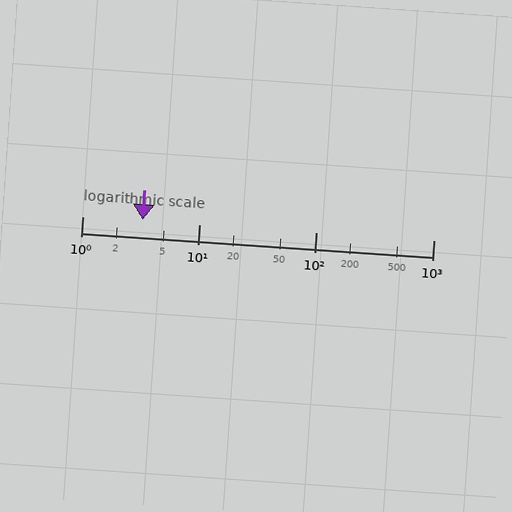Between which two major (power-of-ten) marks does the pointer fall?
The pointer is between 1 and 10.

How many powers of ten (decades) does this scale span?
The scale spans 3 decades, from 1 to 1000.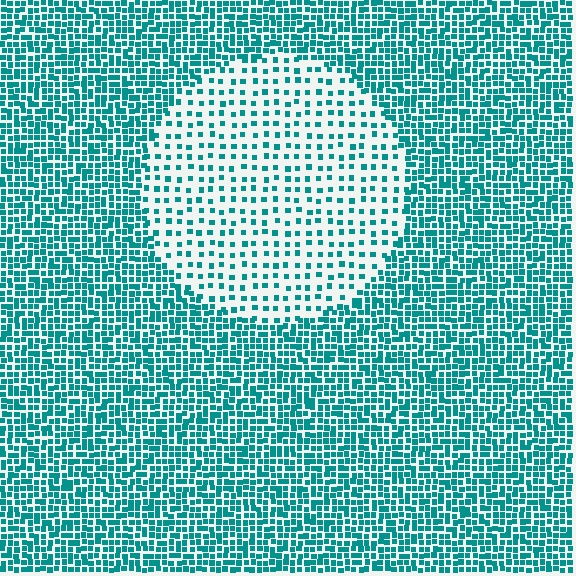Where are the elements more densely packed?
The elements are more densely packed outside the circle boundary.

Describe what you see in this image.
The image contains small teal elements arranged at two different densities. A circle-shaped region is visible where the elements are less densely packed than the surrounding area.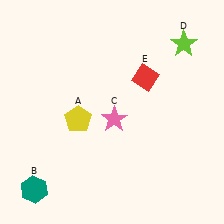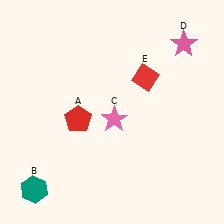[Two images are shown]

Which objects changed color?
A changed from yellow to red. D changed from lime to pink.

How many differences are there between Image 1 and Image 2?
There are 2 differences between the two images.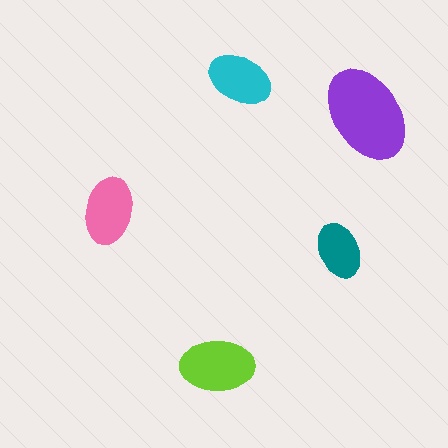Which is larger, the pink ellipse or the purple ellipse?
The purple one.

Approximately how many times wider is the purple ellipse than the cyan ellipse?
About 1.5 times wider.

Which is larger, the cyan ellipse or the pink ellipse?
The pink one.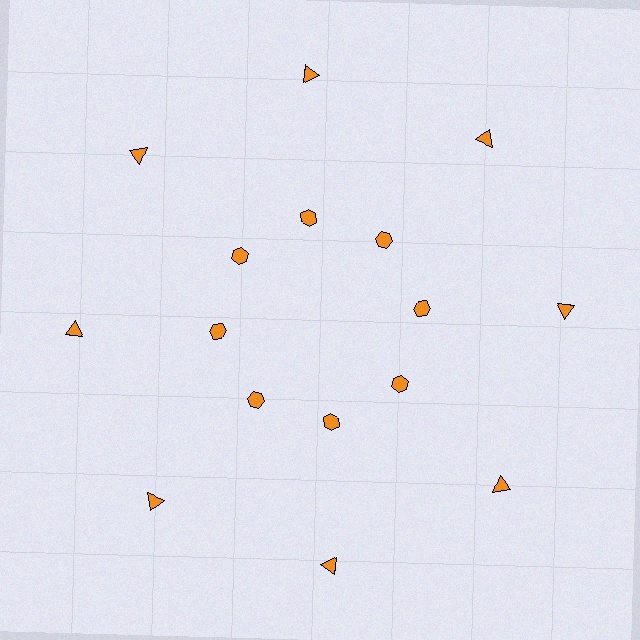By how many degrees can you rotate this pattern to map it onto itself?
The pattern maps onto itself every 45 degrees of rotation.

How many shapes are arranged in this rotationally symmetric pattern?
There are 16 shapes, arranged in 8 groups of 2.